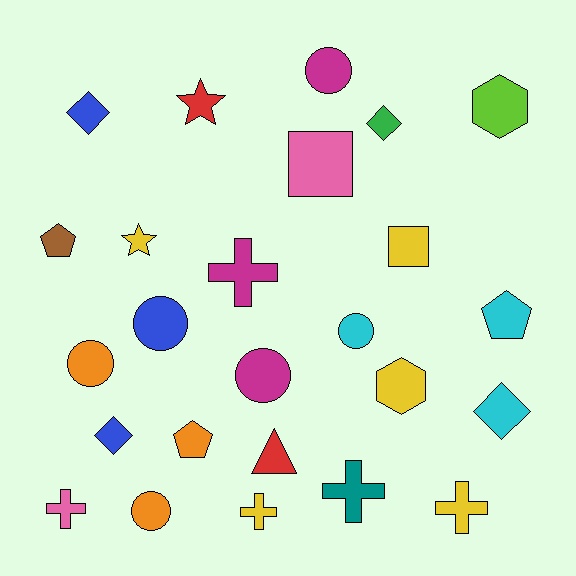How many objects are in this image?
There are 25 objects.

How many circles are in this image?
There are 6 circles.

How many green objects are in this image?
There is 1 green object.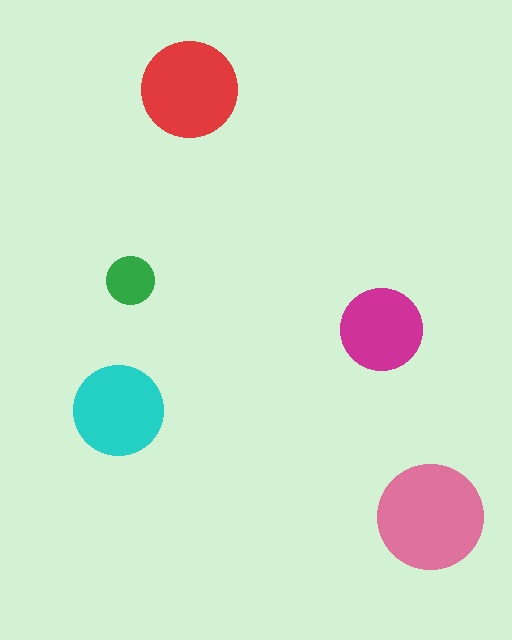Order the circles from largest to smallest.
the pink one, the red one, the cyan one, the magenta one, the green one.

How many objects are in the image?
There are 5 objects in the image.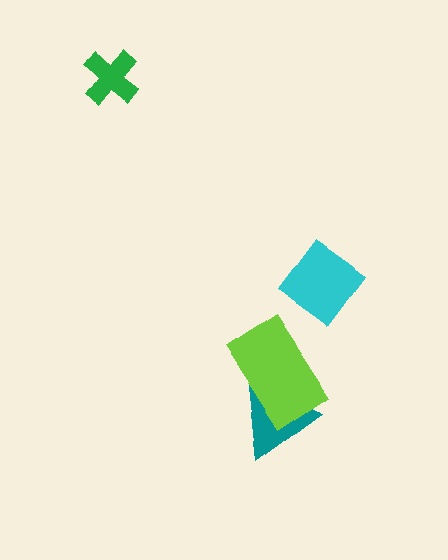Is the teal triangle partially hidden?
Yes, it is partially covered by another shape.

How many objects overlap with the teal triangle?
1 object overlaps with the teal triangle.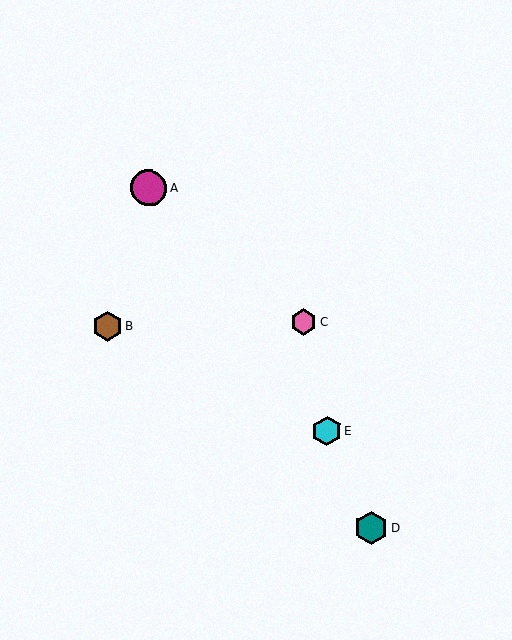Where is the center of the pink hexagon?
The center of the pink hexagon is at (304, 322).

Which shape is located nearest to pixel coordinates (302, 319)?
The pink hexagon (labeled C) at (304, 322) is nearest to that location.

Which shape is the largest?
The magenta circle (labeled A) is the largest.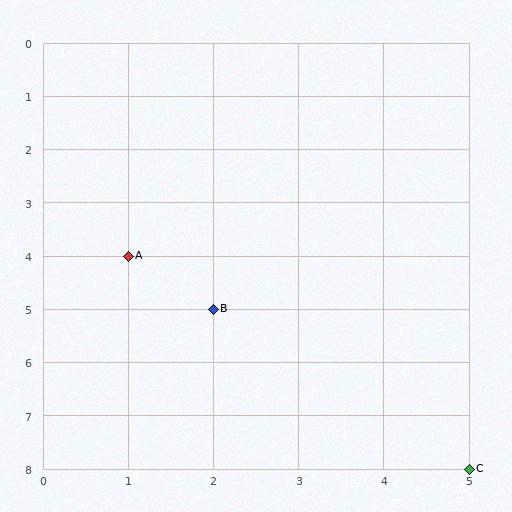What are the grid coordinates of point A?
Point A is at grid coordinates (1, 4).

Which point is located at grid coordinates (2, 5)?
Point B is at (2, 5).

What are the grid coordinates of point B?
Point B is at grid coordinates (2, 5).